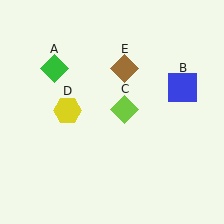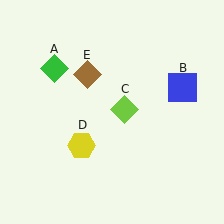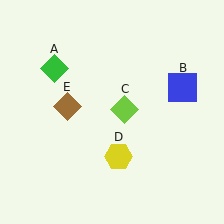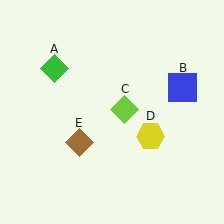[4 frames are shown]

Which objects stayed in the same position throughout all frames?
Green diamond (object A) and blue square (object B) and lime diamond (object C) remained stationary.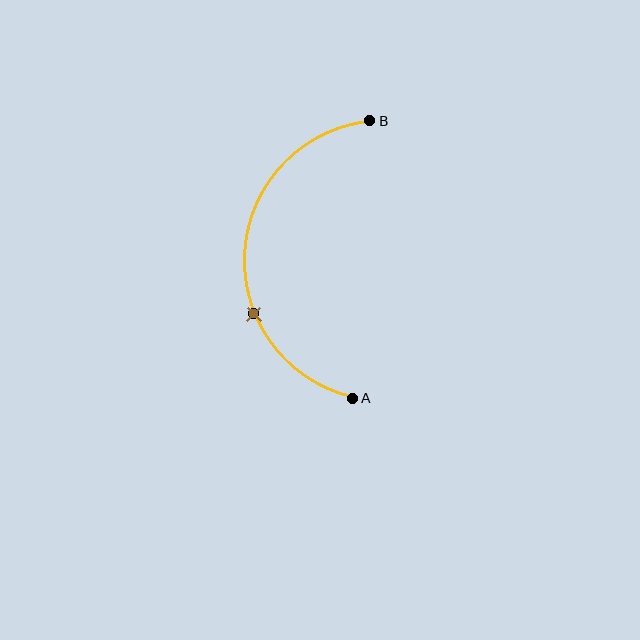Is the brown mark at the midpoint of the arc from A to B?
No. The brown mark lies on the arc but is closer to endpoint A. The arc midpoint would be at the point on the curve equidistant along the arc from both A and B.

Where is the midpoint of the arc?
The arc midpoint is the point on the curve farthest from the straight line joining A and B. It sits to the left of that line.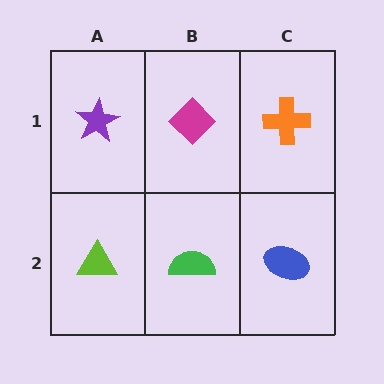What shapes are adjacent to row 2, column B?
A magenta diamond (row 1, column B), a lime triangle (row 2, column A), a blue ellipse (row 2, column C).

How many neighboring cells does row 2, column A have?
2.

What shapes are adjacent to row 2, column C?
An orange cross (row 1, column C), a green semicircle (row 2, column B).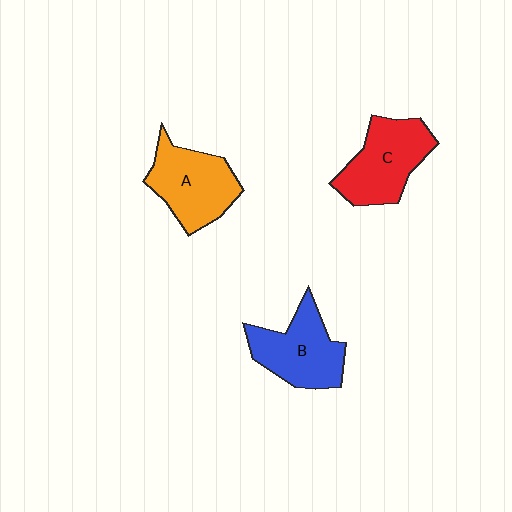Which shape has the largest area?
Shape C (red).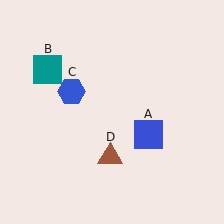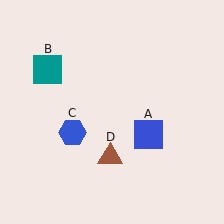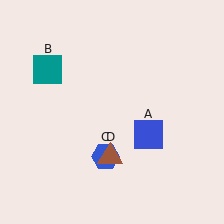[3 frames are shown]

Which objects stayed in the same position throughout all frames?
Blue square (object A) and teal square (object B) and brown triangle (object D) remained stationary.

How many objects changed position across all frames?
1 object changed position: blue hexagon (object C).